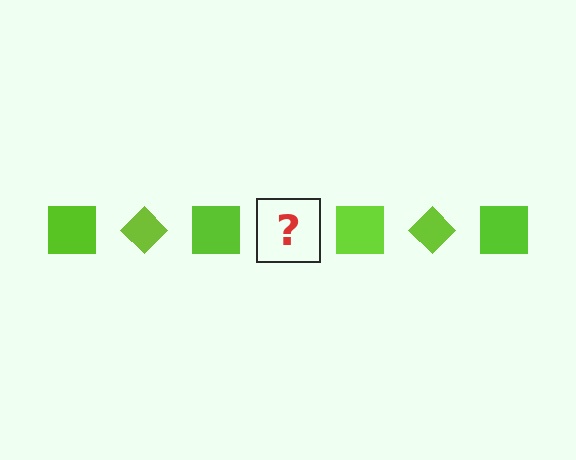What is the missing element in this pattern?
The missing element is a lime diamond.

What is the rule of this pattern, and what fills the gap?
The rule is that the pattern cycles through square, diamond shapes in lime. The gap should be filled with a lime diamond.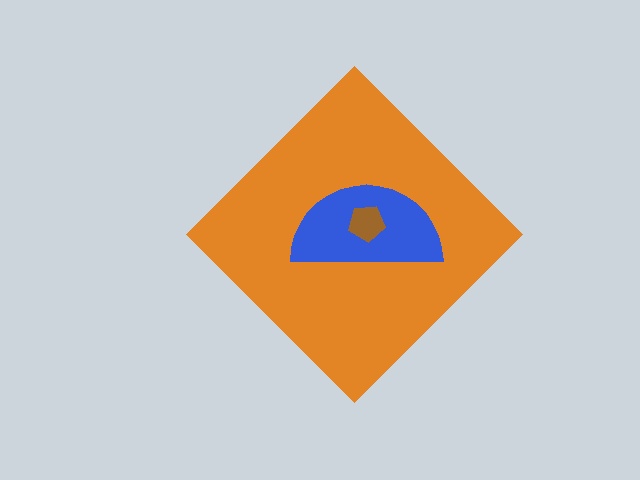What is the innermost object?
The brown pentagon.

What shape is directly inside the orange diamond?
The blue semicircle.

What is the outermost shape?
The orange diamond.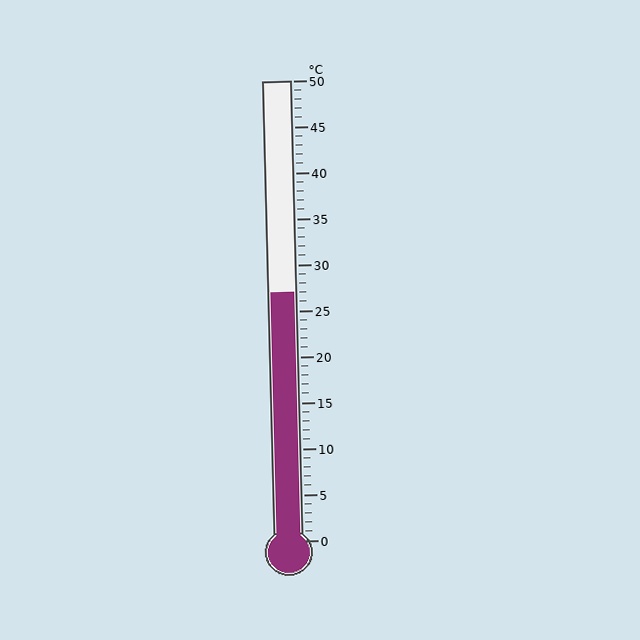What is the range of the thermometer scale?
The thermometer scale ranges from 0°C to 50°C.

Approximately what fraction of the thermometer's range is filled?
The thermometer is filled to approximately 55% of its range.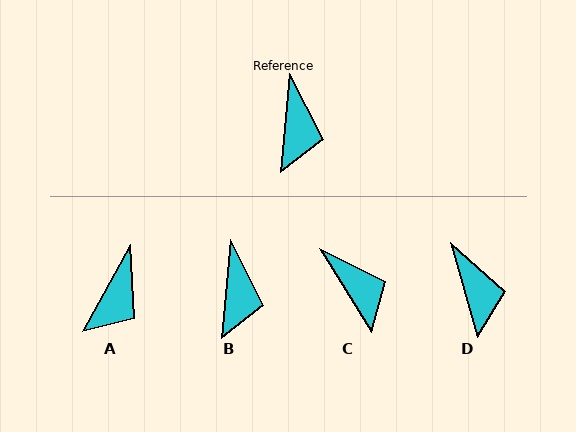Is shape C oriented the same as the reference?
No, it is off by about 37 degrees.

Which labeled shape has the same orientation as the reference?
B.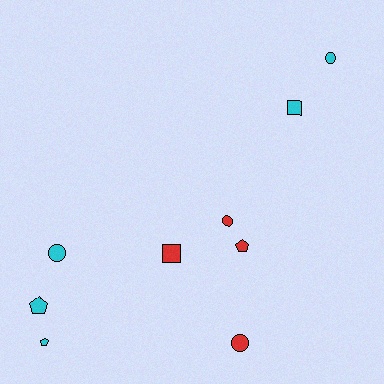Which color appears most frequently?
Cyan, with 5 objects.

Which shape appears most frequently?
Circle, with 4 objects.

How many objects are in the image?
There are 9 objects.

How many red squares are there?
There is 1 red square.